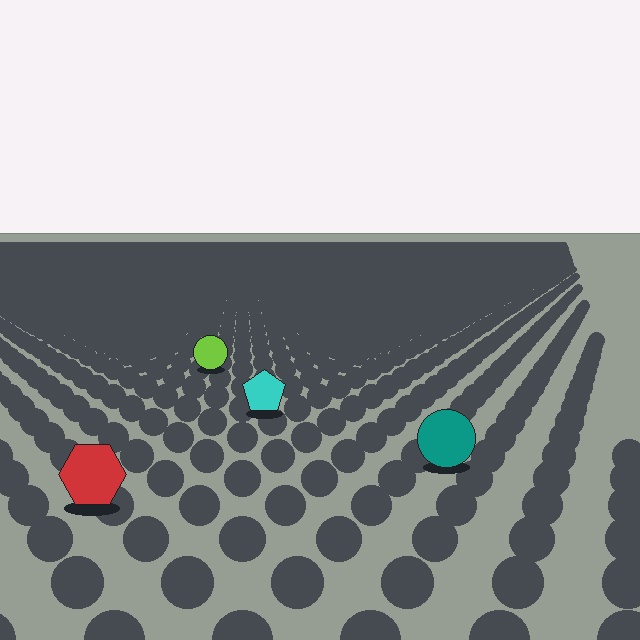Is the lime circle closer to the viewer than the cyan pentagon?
No. The cyan pentagon is closer — you can tell from the texture gradient: the ground texture is coarser near it.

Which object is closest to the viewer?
The red hexagon is closest. The texture marks near it are larger and more spread out.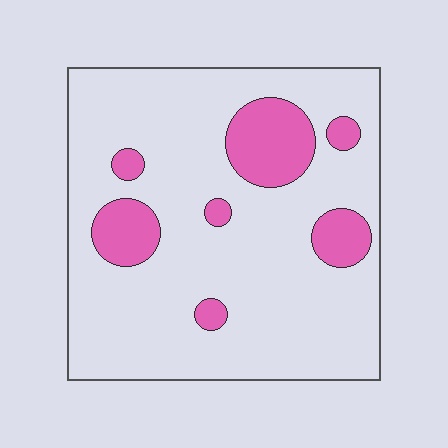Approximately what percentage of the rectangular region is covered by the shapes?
Approximately 15%.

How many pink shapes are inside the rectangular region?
7.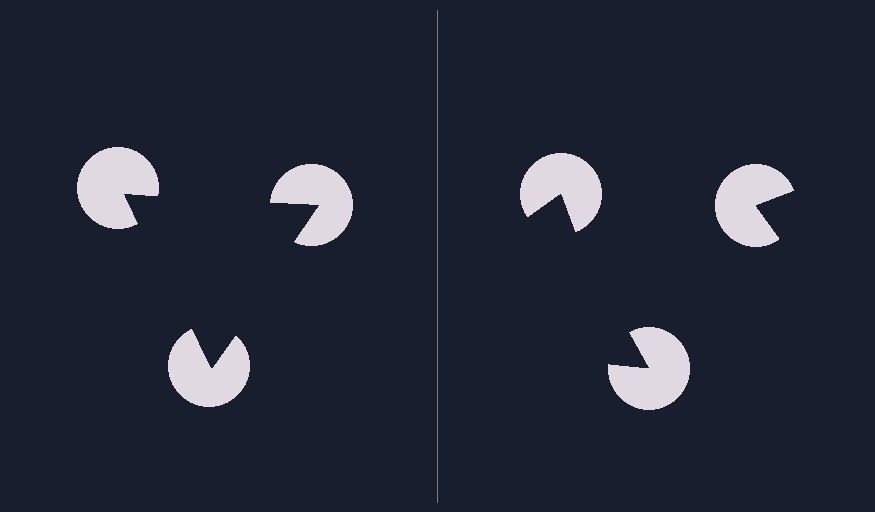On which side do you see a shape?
An illusory triangle appears on the left side. On the right side the wedge cuts are rotated, so no coherent shape forms.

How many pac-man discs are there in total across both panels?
6 — 3 on each side.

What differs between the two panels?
The pac-man discs are positioned identically on both sides; only the wedge orientations differ. On the left they align to a triangle; on the right they are misaligned.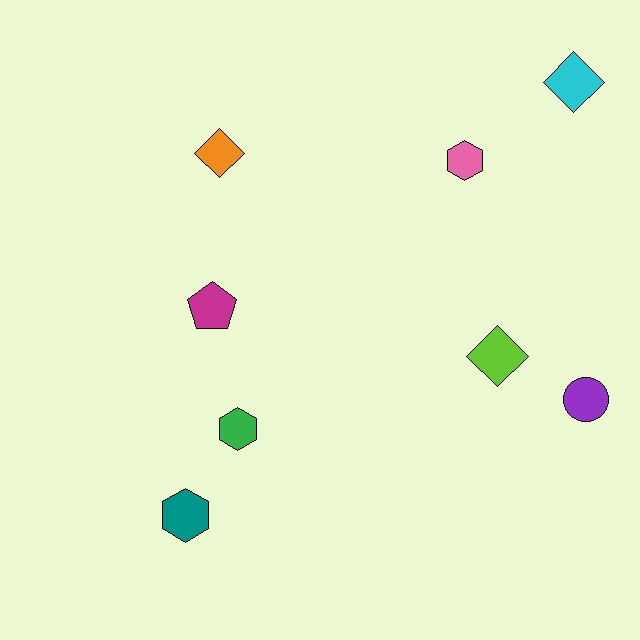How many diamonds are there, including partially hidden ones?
There are 3 diamonds.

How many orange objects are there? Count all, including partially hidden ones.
There is 1 orange object.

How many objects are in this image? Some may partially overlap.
There are 8 objects.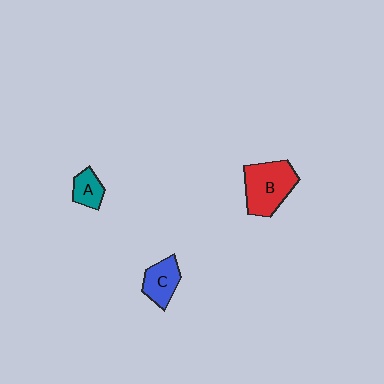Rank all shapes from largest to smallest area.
From largest to smallest: B (red), C (blue), A (teal).